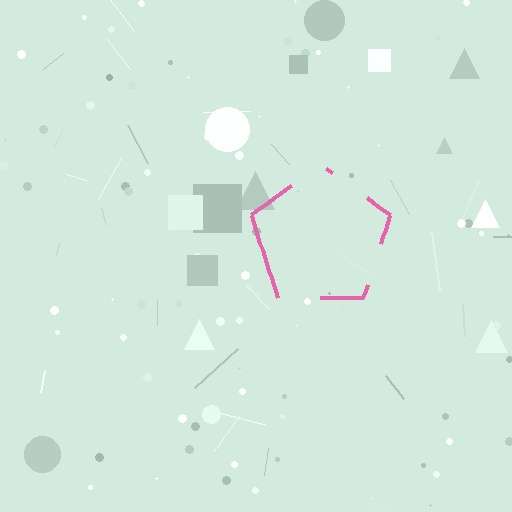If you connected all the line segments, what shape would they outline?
They would outline a pentagon.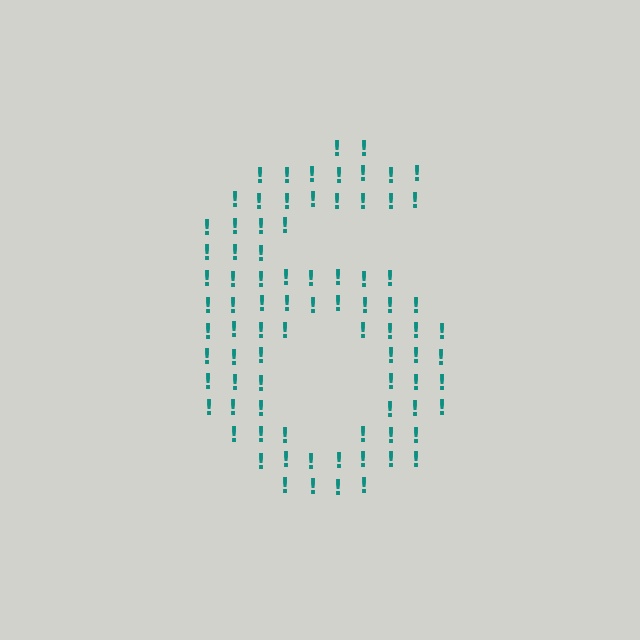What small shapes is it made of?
It is made of small exclamation marks.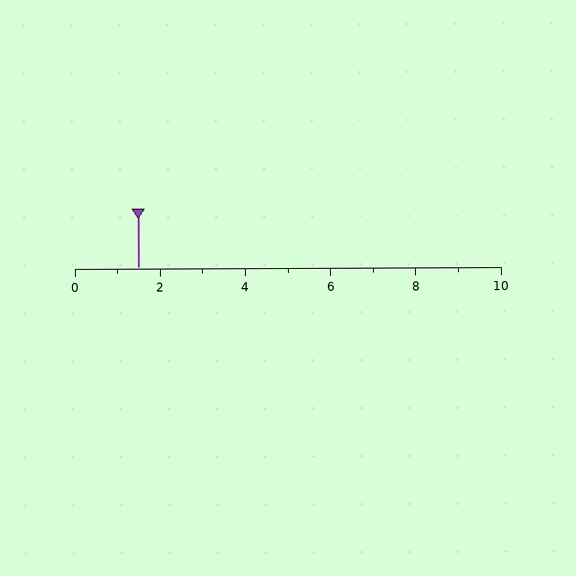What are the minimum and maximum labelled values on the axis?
The axis runs from 0 to 10.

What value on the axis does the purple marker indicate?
The marker indicates approximately 1.5.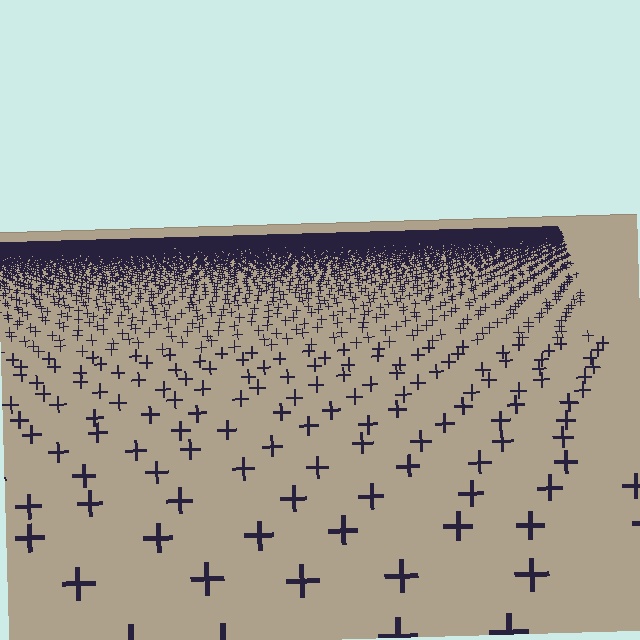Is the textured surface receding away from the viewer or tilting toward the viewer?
The surface is receding away from the viewer. Texture elements get smaller and denser toward the top.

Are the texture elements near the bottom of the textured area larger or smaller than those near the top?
Larger. Near the bottom, elements are closer to the viewer and appear at a bigger on-screen size.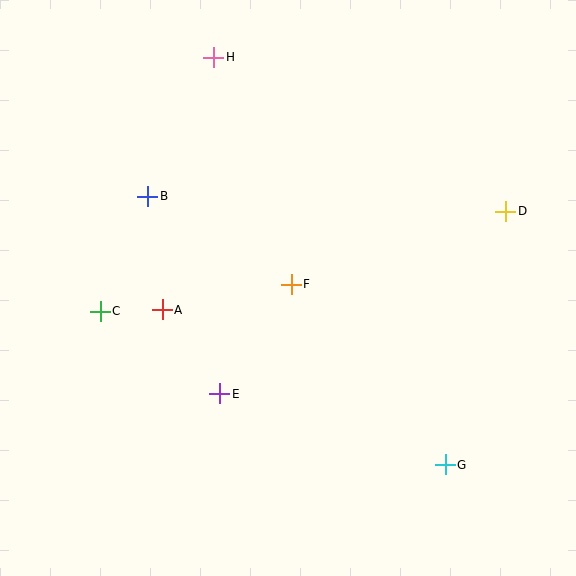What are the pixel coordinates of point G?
Point G is at (445, 465).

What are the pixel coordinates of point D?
Point D is at (506, 211).